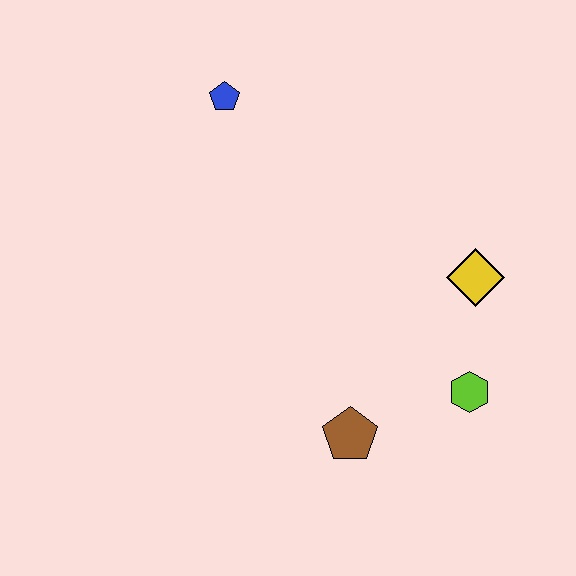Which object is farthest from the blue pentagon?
The lime hexagon is farthest from the blue pentagon.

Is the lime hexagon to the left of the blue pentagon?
No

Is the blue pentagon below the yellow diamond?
No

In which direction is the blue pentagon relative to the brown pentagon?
The blue pentagon is above the brown pentagon.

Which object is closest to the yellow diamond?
The lime hexagon is closest to the yellow diamond.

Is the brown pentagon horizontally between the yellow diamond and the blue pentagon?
Yes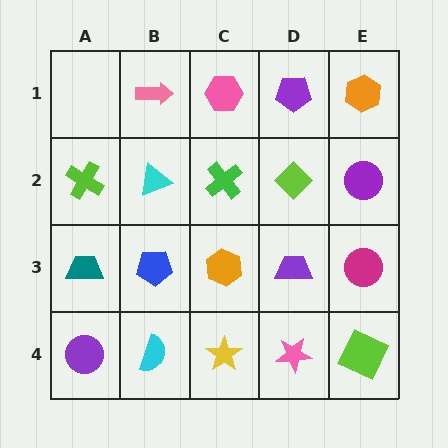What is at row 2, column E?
A purple circle.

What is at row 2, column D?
A lime diamond.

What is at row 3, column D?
A purple trapezoid.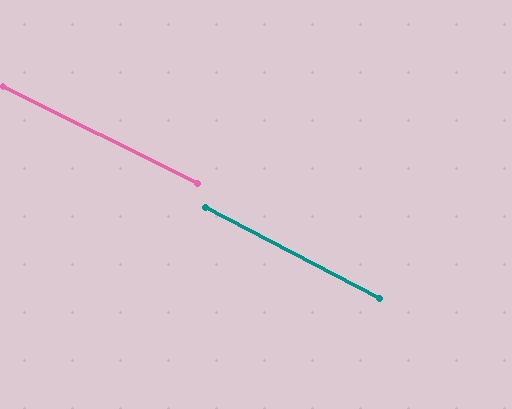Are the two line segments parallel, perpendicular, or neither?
Parallel — their directions differ by only 1.1°.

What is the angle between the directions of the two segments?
Approximately 1 degree.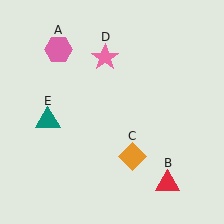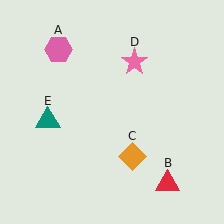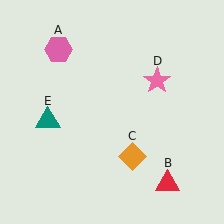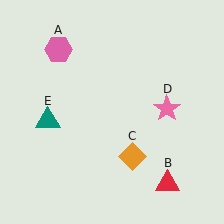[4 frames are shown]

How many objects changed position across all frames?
1 object changed position: pink star (object D).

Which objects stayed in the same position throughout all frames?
Pink hexagon (object A) and red triangle (object B) and orange diamond (object C) and teal triangle (object E) remained stationary.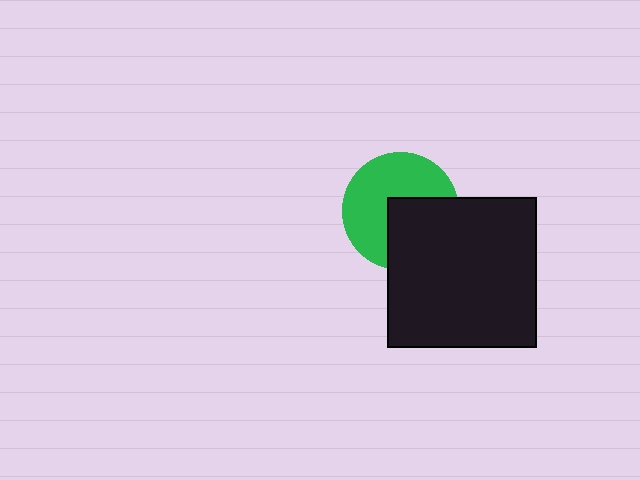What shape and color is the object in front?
The object in front is a black square.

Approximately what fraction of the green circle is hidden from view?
Roughly 41% of the green circle is hidden behind the black square.